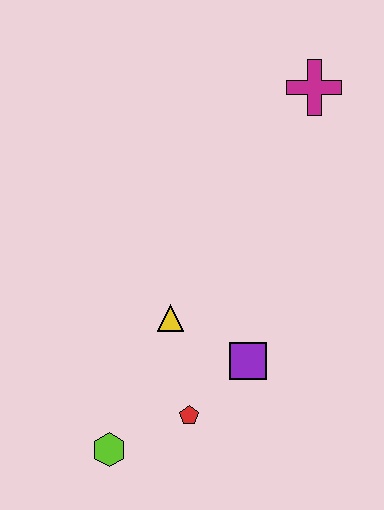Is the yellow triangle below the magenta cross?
Yes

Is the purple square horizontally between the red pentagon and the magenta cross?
Yes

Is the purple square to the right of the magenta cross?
No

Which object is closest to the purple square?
The red pentagon is closest to the purple square.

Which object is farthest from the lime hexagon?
The magenta cross is farthest from the lime hexagon.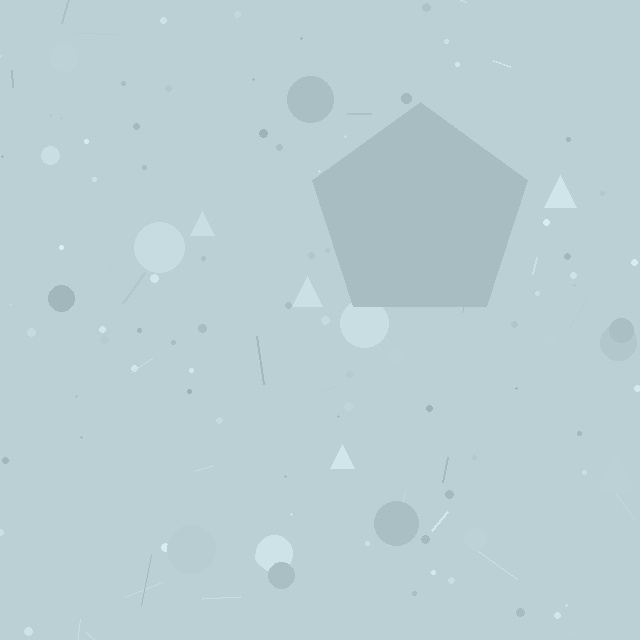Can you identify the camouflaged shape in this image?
The camouflaged shape is a pentagon.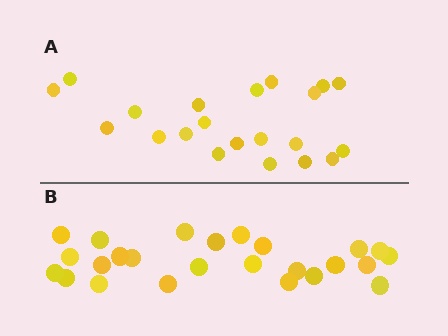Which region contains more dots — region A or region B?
Region B (the bottom region) has more dots.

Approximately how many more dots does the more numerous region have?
Region B has about 4 more dots than region A.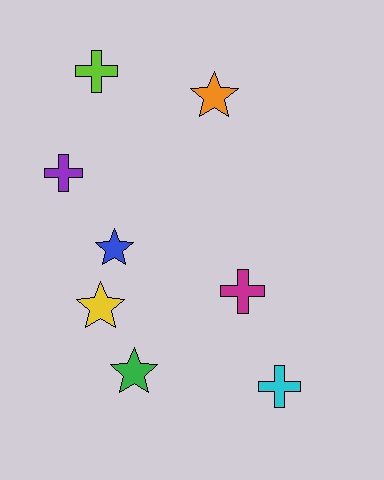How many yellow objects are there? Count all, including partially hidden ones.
There is 1 yellow object.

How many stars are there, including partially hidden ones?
There are 4 stars.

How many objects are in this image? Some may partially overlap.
There are 8 objects.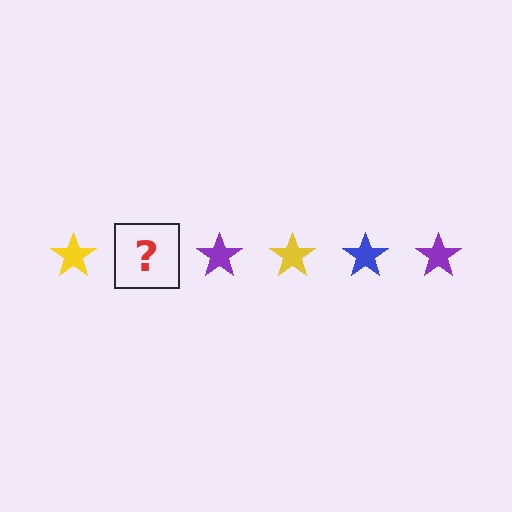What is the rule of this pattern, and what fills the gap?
The rule is that the pattern cycles through yellow, blue, purple stars. The gap should be filled with a blue star.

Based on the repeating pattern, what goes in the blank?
The blank should be a blue star.